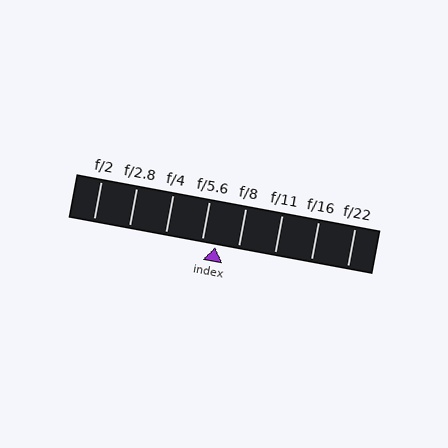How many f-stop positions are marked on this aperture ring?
There are 8 f-stop positions marked.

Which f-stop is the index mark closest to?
The index mark is closest to f/5.6.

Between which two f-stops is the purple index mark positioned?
The index mark is between f/5.6 and f/8.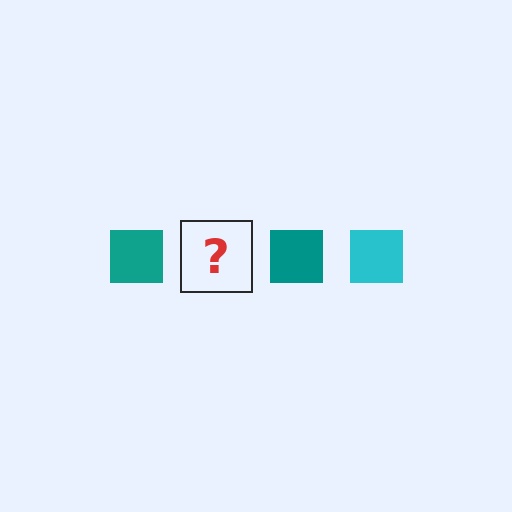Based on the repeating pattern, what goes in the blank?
The blank should be a cyan square.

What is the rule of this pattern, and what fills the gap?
The rule is that the pattern cycles through teal, cyan squares. The gap should be filled with a cyan square.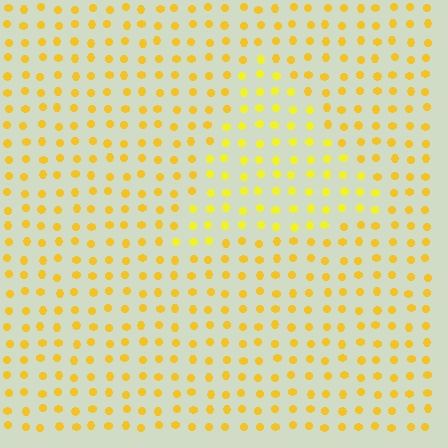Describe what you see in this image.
The image is filled with small yellow elements in a uniform arrangement. A triangle-shaped region is visible where the elements are tinted to a slightly different hue, forming a subtle color boundary.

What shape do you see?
I see a triangle.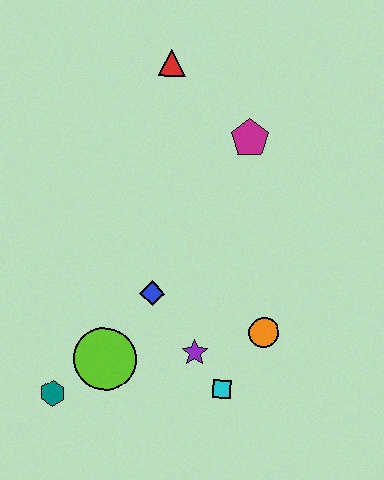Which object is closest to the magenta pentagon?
The red triangle is closest to the magenta pentagon.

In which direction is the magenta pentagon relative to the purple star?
The magenta pentagon is above the purple star.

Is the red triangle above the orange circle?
Yes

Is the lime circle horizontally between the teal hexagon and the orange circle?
Yes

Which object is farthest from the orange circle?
The red triangle is farthest from the orange circle.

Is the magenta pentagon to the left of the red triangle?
No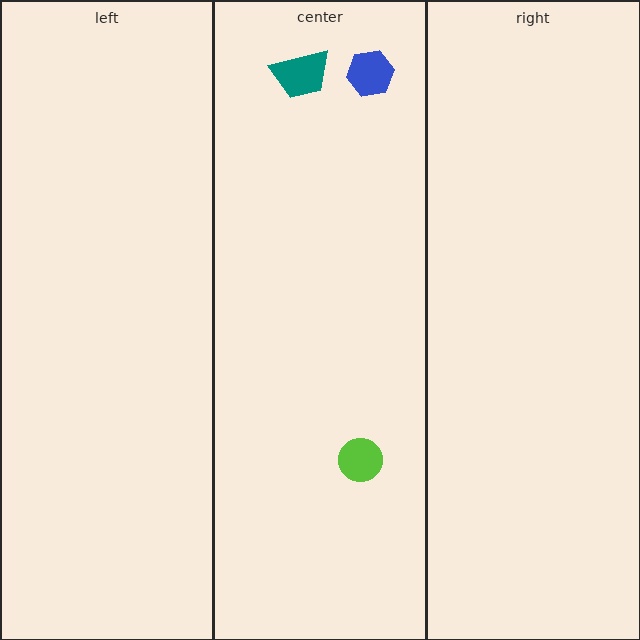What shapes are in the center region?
The teal trapezoid, the blue hexagon, the lime circle.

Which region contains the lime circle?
The center region.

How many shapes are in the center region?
3.